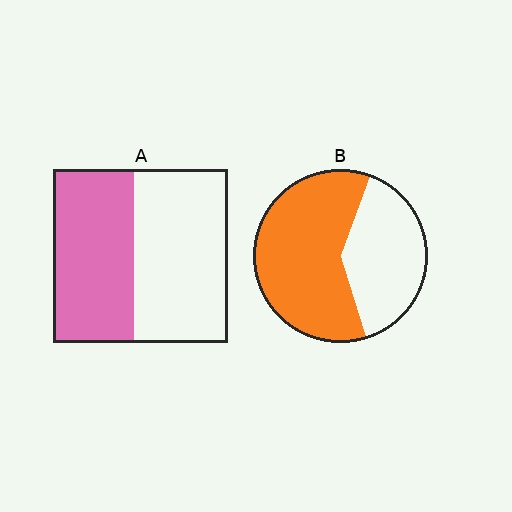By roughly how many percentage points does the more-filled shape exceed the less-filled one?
By roughly 15 percentage points (B over A).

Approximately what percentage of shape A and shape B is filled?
A is approximately 45% and B is approximately 60%.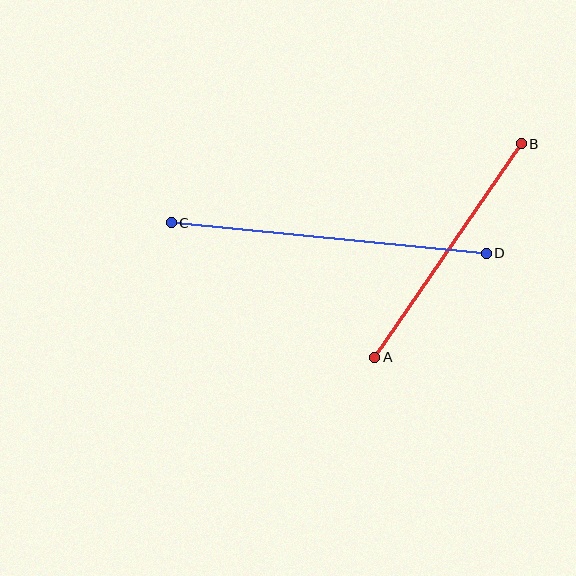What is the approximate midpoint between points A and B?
The midpoint is at approximately (448, 250) pixels.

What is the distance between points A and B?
The distance is approximately 259 pixels.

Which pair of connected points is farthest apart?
Points C and D are farthest apart.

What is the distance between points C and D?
The distance is approximately 316 pixels.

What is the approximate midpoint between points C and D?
The midpoint is at approximately (329, 238) pixels.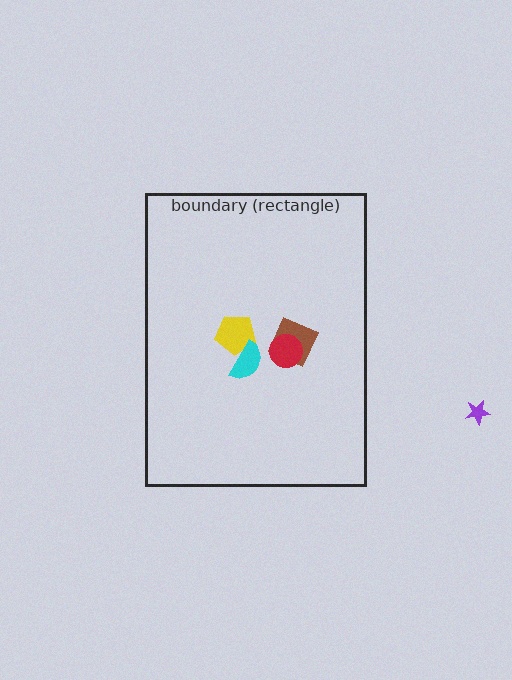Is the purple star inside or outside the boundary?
Outside.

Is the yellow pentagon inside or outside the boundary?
Inside.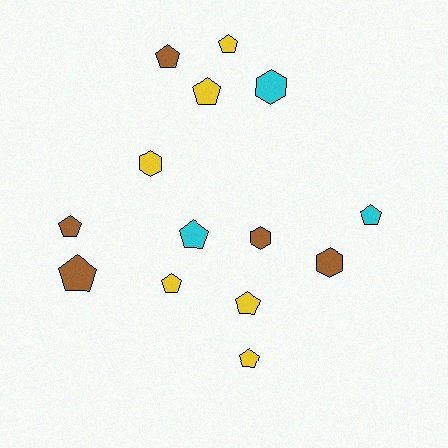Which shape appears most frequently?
Pentagon, with 10 objects.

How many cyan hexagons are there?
There is 1 cyan hexagon.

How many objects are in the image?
There are 14 objects.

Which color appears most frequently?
Yellow, with 6 objects.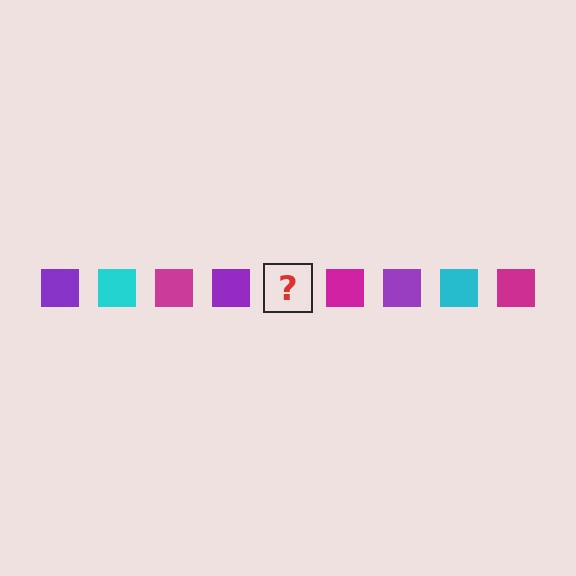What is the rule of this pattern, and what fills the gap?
The rule is that the pattern cycles through purple, cyan, magenta squares. The gap should be filled with a cyan square.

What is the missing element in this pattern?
The missing element is a cyan square.